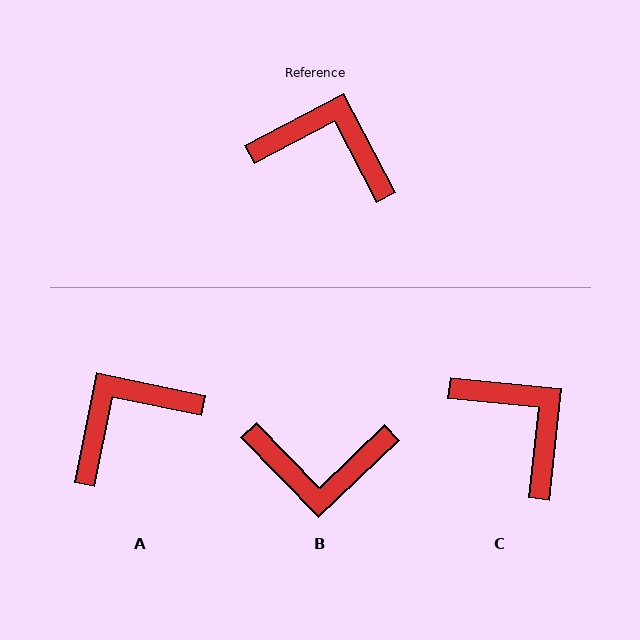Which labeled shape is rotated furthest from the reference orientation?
B, about 163 degrees away.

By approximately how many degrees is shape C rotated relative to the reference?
Approximately 33 degrees clockwise.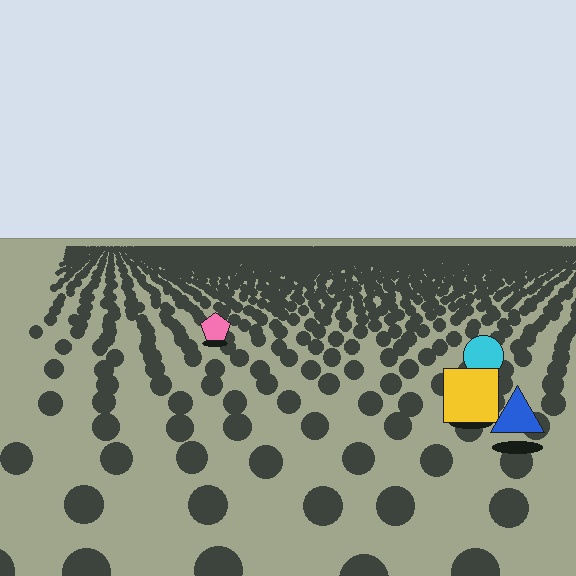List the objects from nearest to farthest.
From nearest to farthest: the blue triangle, the yellow square, the cyan circle, the pink pentagon.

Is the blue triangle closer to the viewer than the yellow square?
Yes. The blue triangle is closer — you can tell from the texture gradient: the ground texture is coarser near it.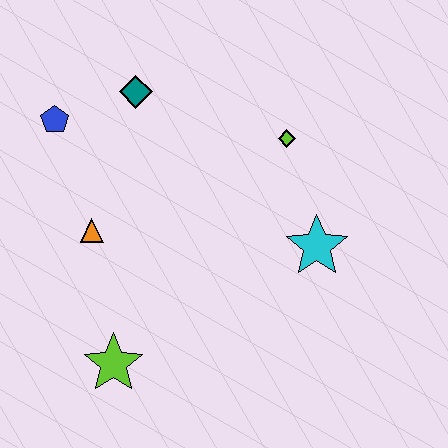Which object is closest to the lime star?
The orange triangle is closest to the lime star.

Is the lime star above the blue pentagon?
No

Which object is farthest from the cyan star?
The blue pentagon is farthest from the cyan star.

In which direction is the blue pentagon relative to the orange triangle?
The blue pentagon is above the orange triangle.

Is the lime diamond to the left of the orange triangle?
No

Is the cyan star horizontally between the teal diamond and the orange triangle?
No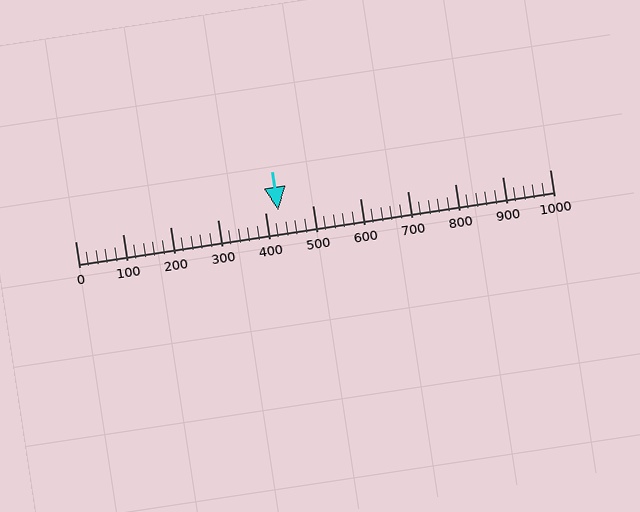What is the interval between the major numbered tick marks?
The major tick marks are spaced 100 units apart.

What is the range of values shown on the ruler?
The ruler shows values from 0 to 1000.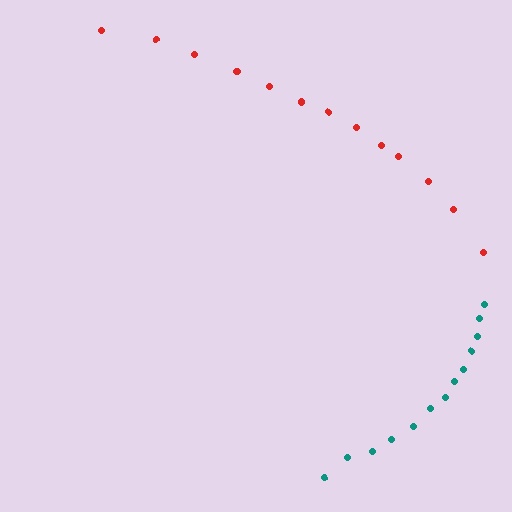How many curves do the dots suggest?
There are 2 distinct paths.